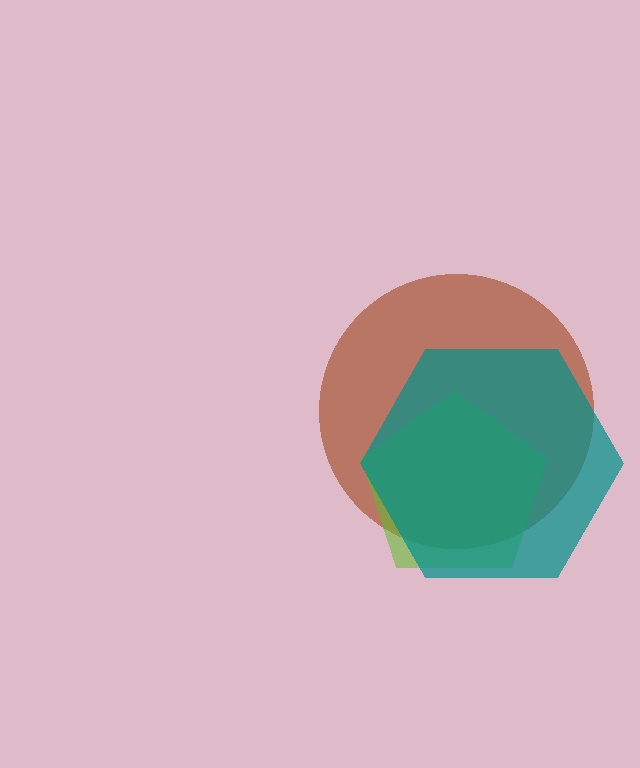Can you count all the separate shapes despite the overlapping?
Yes, there are 3 separate shapes.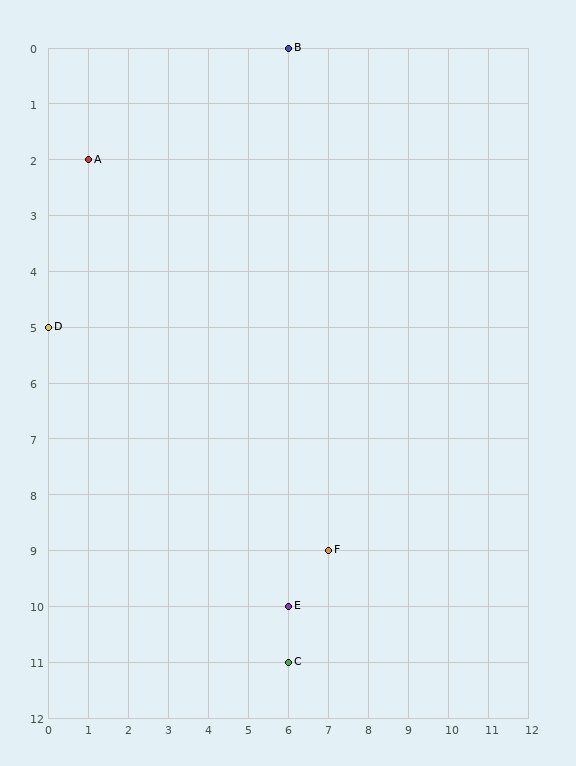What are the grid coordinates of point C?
Point C is at grid coordinates (6, 11).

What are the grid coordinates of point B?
Point B is at grid coordinates (6, 0).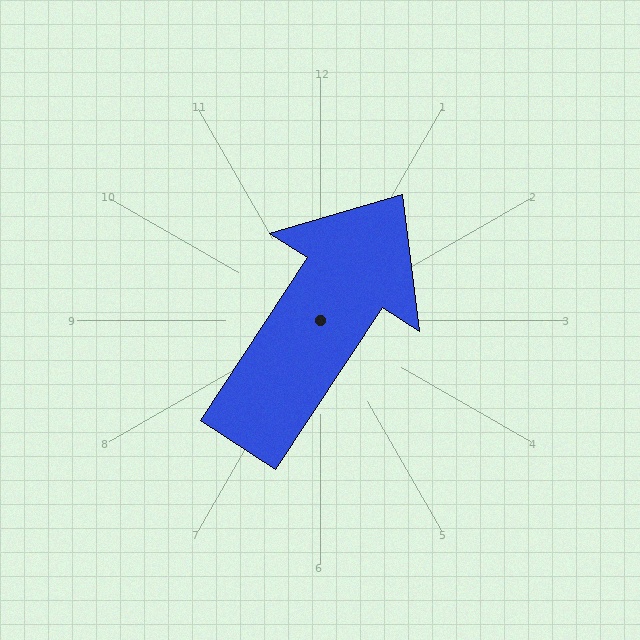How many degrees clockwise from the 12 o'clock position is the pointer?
Approximately 33 degrees.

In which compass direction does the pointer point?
Northeast.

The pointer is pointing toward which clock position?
Roughly 1 o'clock.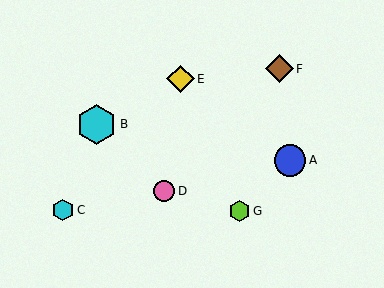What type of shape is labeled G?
Shape G is a lime hexagon.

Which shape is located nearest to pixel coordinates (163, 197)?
The pink circle (labeled D) at (164, 191) is nearest to that location.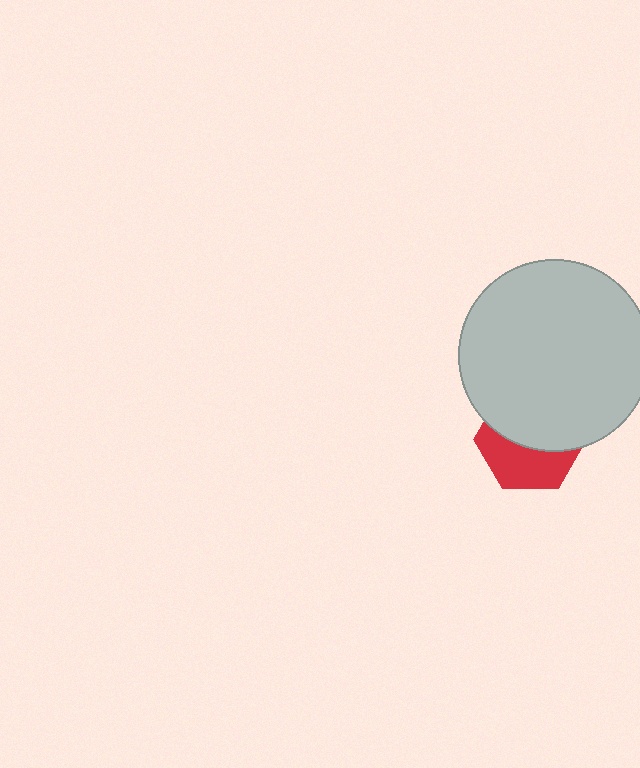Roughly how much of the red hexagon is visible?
A small part of it is visible (roughly 45%).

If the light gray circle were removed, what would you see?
You would see the complete red hexagon.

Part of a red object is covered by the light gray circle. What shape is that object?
It is a hexagon.